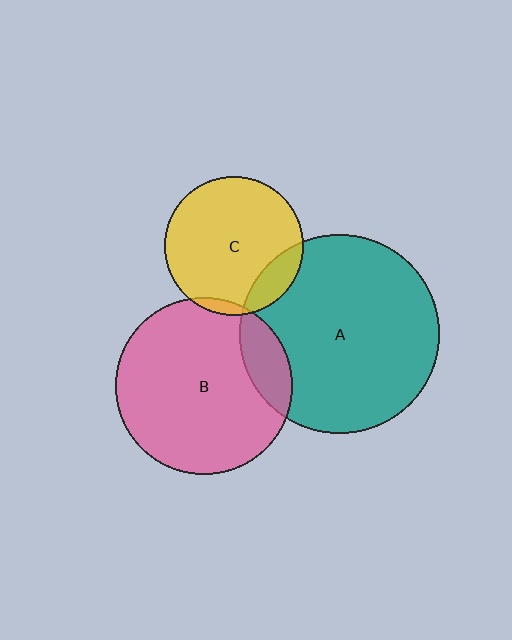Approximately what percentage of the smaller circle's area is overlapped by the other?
Approximately 15%.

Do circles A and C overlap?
Yes.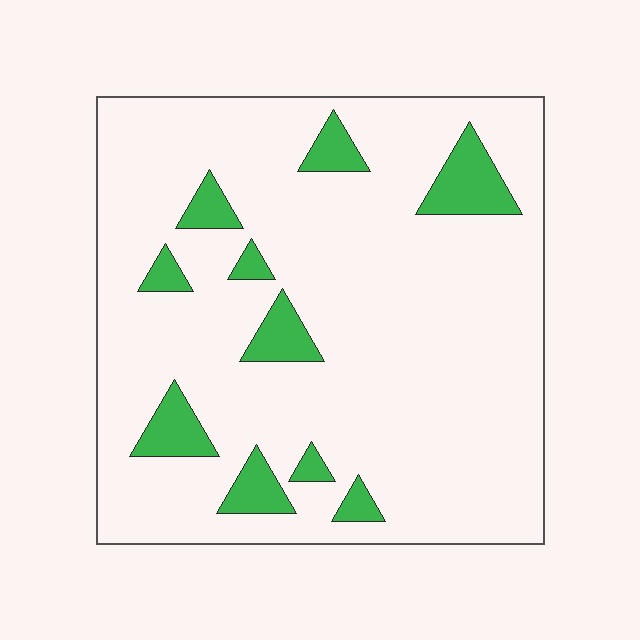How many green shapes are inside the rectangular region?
10.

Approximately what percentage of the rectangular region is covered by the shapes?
Approximately 10%.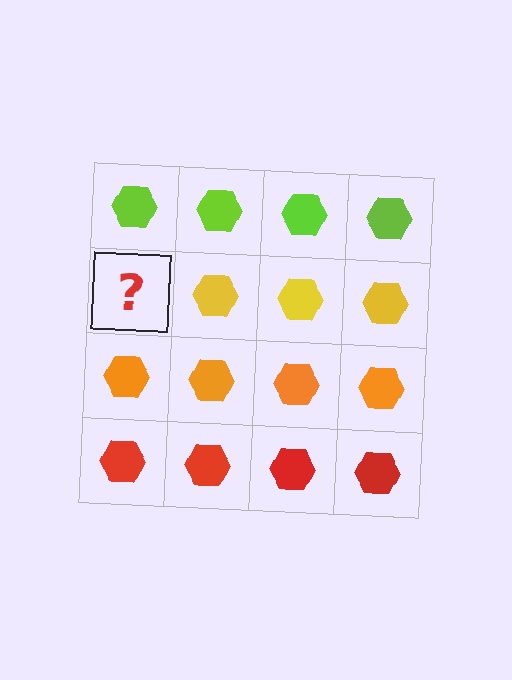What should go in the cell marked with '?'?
The missing cell should contain a yellow hexagon.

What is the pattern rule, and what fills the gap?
The rule is that each row has a consistent color. The gap should be filled with a yellow hexagon.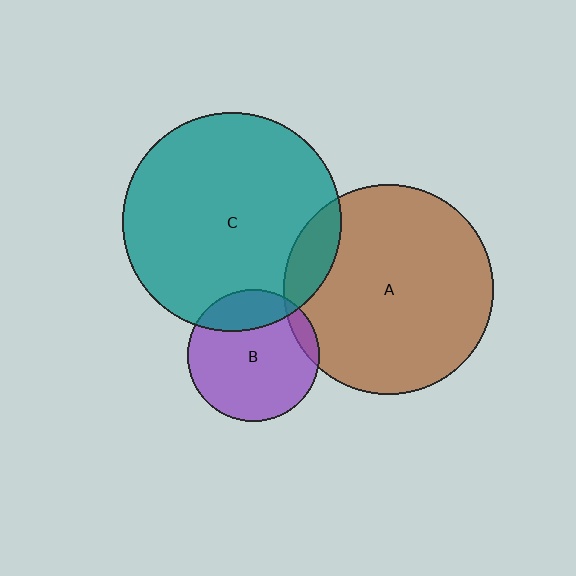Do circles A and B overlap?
Yes.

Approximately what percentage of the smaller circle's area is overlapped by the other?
Approximately 10%.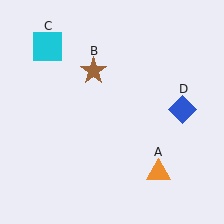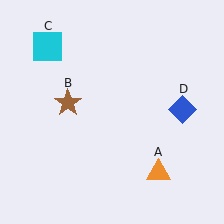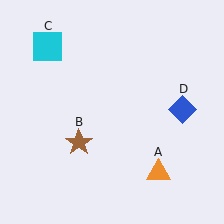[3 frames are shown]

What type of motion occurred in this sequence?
The brown star (object B) rotated counterclockwise around the center of the scene.